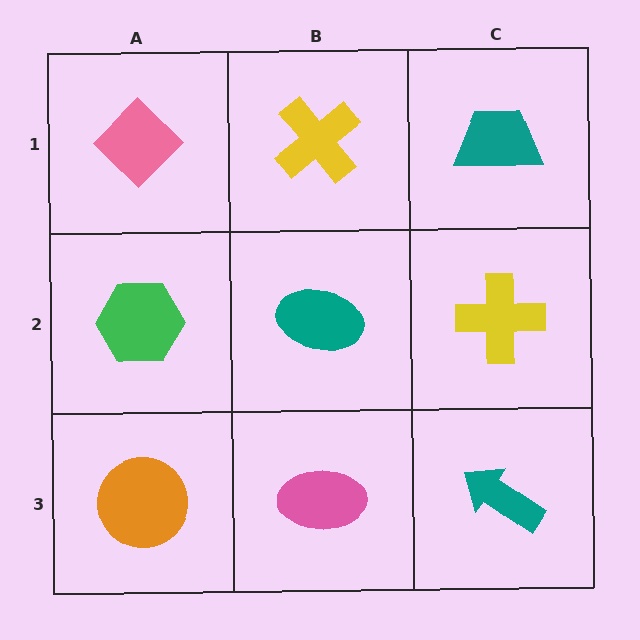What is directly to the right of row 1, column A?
A yellow cross.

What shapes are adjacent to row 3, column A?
A green hexagon (row 2, column A), a pink ellipse (row 3, column B).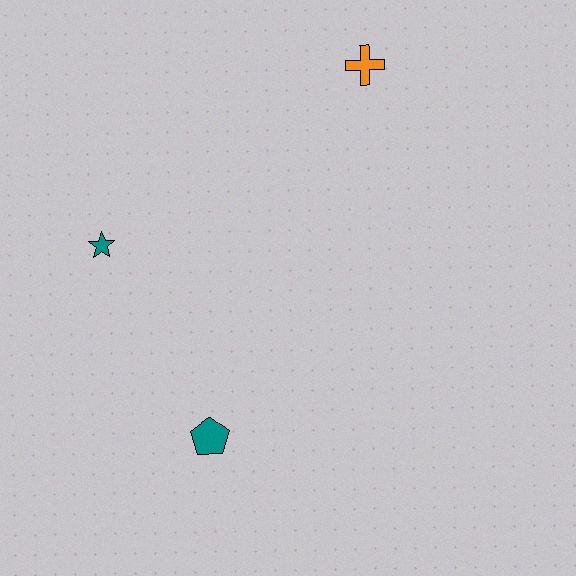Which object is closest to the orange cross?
The teal star is closest to the orange cross.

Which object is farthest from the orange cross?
The teal pentagon is farthest from the orange cross.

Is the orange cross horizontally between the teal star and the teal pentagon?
No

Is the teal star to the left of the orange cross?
Yes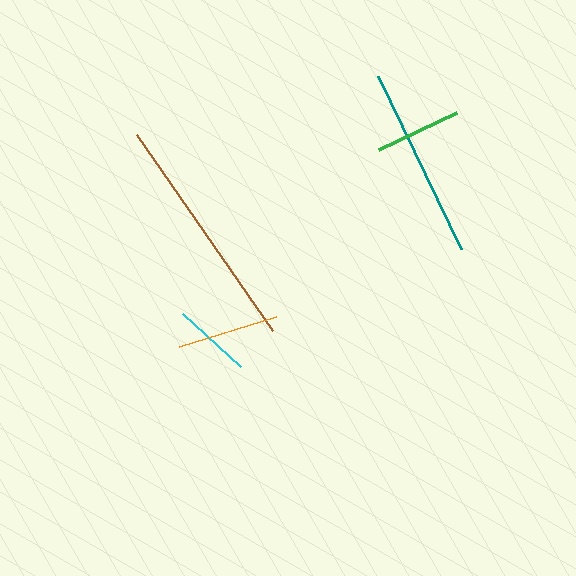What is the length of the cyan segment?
The cyan segment is approximately 78 pixels long.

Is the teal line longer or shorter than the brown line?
The brown line is longer than the teal line.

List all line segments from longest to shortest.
From longest to shortest: brown, teal, orange, green, cyan.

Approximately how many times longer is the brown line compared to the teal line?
The brown line is approximately 1.2 times the length of the teal line.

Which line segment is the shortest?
The cyan line is the shortest at approximately 78 pixels.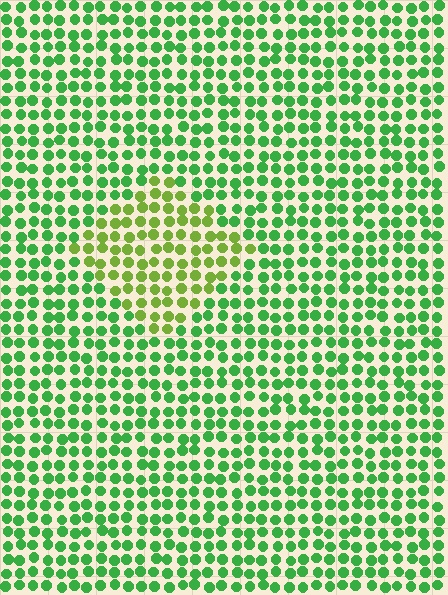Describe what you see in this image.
The image is filled with small green elements in a uniform arrangement. A diamond-shaped region is visible where the elements are tinted to a slightly different hue, forming a subtle color boundary.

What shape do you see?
I see a diamond.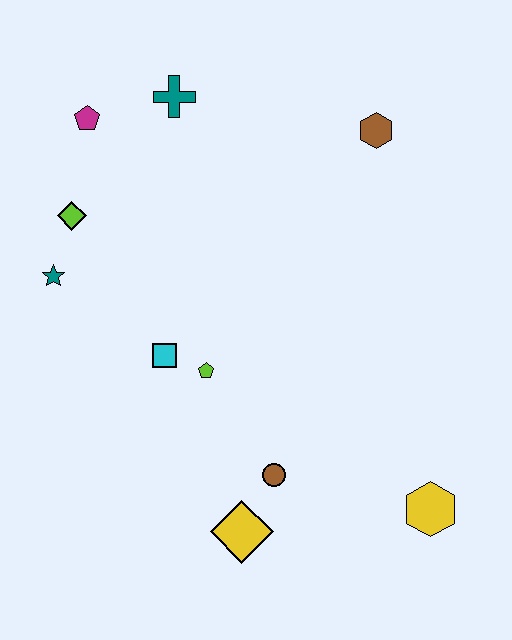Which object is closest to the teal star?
The lime diamond is closest to the teal star.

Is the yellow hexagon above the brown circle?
No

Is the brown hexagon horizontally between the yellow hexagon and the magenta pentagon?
Yes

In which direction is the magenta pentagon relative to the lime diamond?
The magenta pentagon is above the lime diamond.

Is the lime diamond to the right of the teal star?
Yes